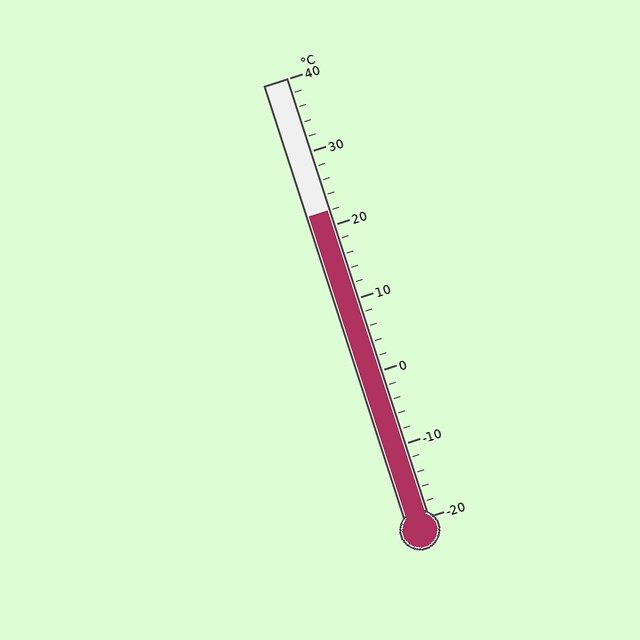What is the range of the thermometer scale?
The thermometer scale ranges from -20°C to 40°C.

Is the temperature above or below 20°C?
The temperature is above 20°C.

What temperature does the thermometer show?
The thermometer shows approximately 22°C.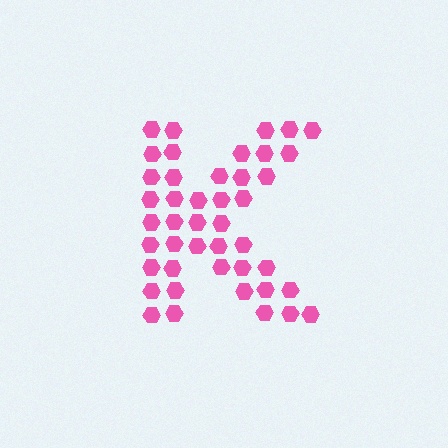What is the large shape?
The large shape is the letter K.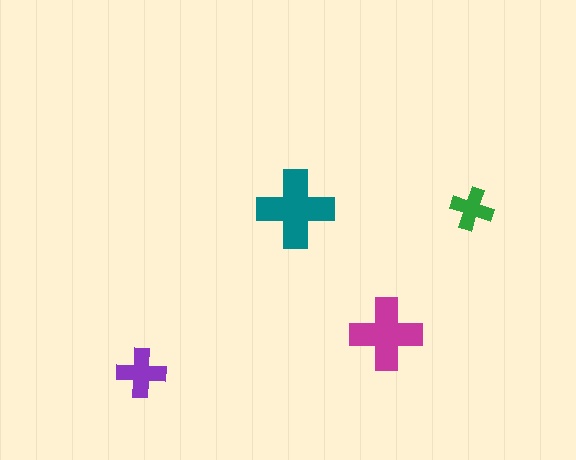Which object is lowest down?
The purple cross is bottommost.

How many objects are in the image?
There are 4 objects in the image.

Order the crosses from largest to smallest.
the teal one, the magenta one, the purple one, the green one.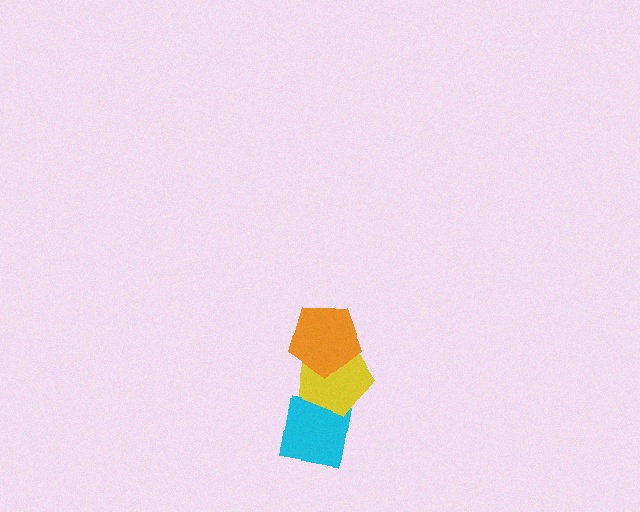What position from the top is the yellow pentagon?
The yellow pentagon is 2nd from the top.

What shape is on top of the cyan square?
The yellow pentagon is on top of the cyan square.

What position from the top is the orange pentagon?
The orange pentagon is 1st from the top.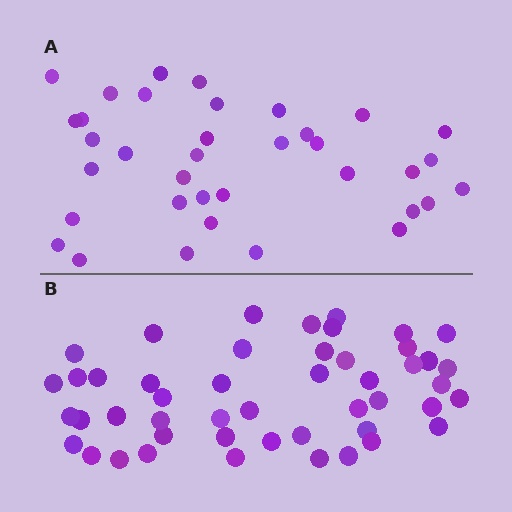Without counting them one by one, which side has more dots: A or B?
Region B (the bottom region) has more dots.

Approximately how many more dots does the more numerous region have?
Region B has roughly 12 or so more dots than region A.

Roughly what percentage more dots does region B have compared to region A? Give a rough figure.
About 35% more.